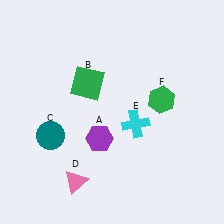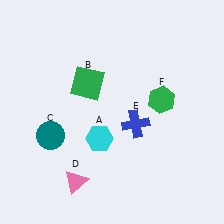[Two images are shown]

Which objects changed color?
A changed from purple to cyan. E changed from cyan to blue.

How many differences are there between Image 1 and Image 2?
There are 2 differences between the two images.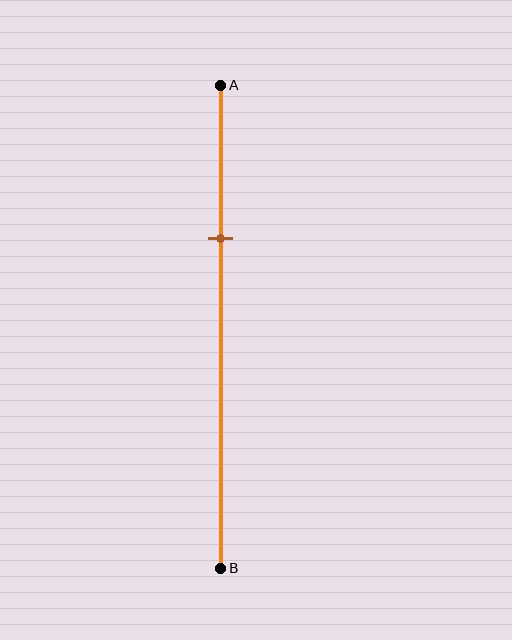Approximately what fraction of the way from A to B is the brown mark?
The brown mark is approximately 30% of the way from A to B.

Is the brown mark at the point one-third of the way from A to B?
Yes, the mark is approximately at the one-third point.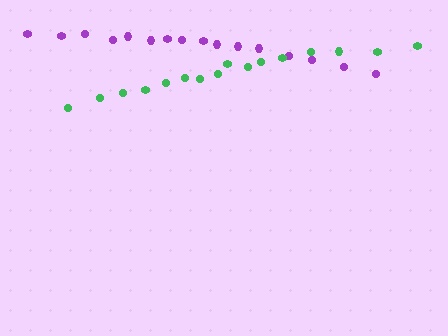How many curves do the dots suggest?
There are 2 distinct paths.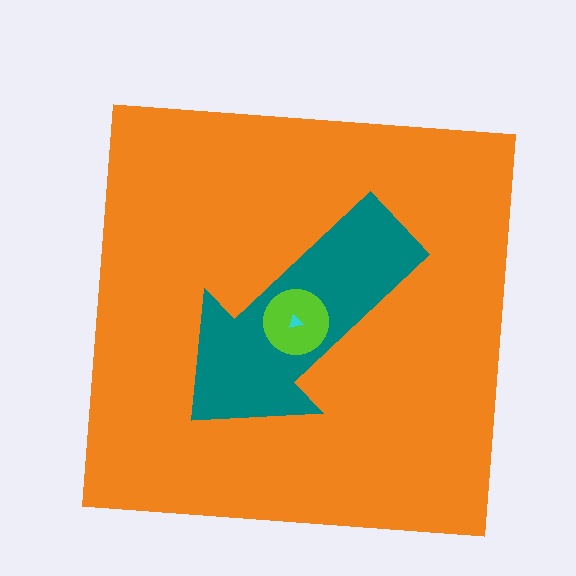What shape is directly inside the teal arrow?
The lime circle.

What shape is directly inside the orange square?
The teal arrow.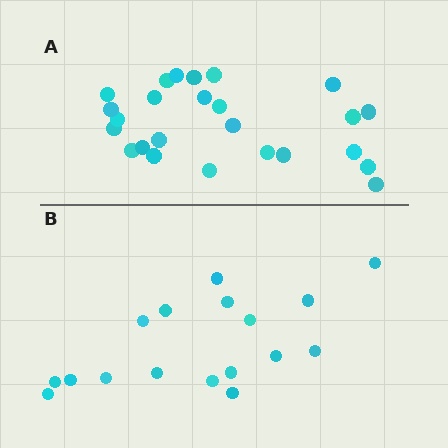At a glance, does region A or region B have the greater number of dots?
Region A (the top region) has more dots.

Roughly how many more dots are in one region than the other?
Region A has roughly 8 or so more dots than region B.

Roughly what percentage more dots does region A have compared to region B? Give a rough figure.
About 45% more.